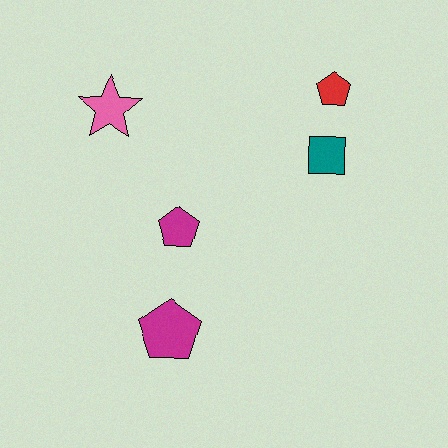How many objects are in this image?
There are 5 objects.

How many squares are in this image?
There is 1 square.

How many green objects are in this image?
There are no green objects.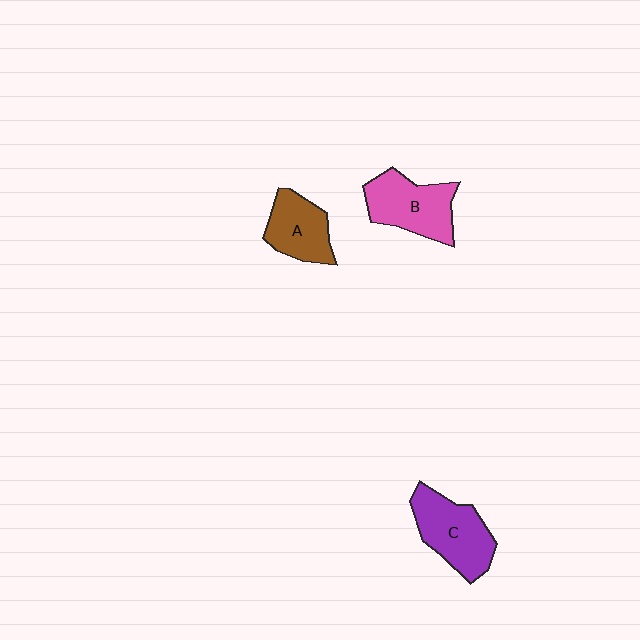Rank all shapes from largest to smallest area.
From largest to smallest: C (purple), B (pink), A (brown).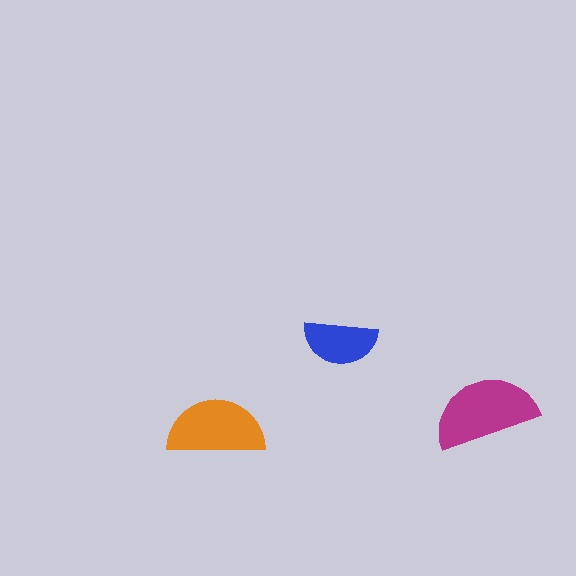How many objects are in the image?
There are 3 objects in the image.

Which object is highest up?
The blue semicircle is topmost.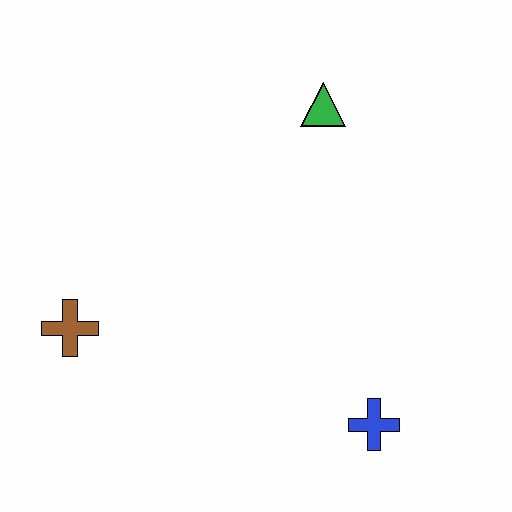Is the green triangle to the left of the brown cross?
No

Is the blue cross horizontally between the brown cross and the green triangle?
No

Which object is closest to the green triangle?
The blue cross is closest to the green triangle.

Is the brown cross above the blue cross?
Yes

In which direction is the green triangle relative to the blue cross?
The green triangle is above the blue cross.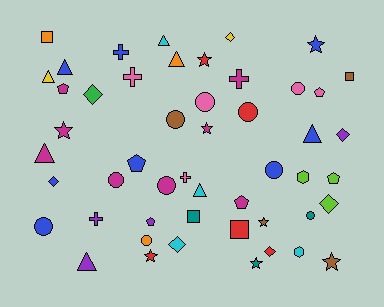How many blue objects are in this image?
There are 8 blue objects.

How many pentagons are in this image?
There are 6 pentagons.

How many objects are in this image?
There are 50 objects.